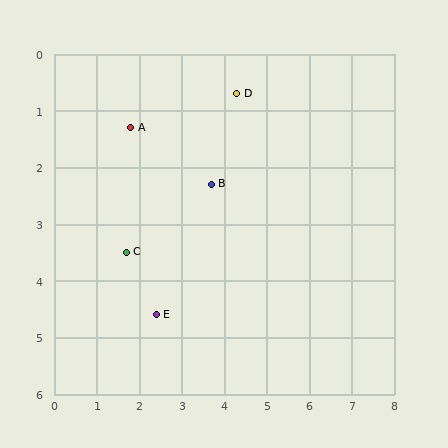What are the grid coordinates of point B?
Point B is at approximately (3.7, 2.3).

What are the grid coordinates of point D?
Point D is at approximately (4.3, 0.7).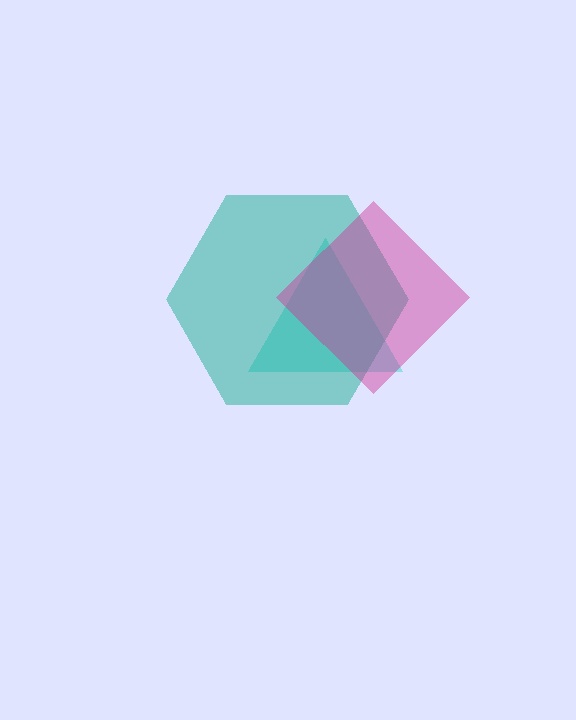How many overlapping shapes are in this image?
There are 3 overlapping shapes in the image.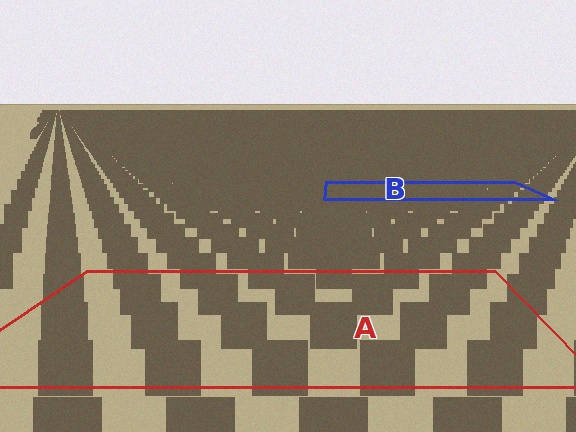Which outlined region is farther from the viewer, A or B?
Region B is farther from the viewer — the texture elements inside it appear smaller and more densely packed.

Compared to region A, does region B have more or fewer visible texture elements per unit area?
Region B has more texture elements per unit area — they are packed more densely because it is farther away.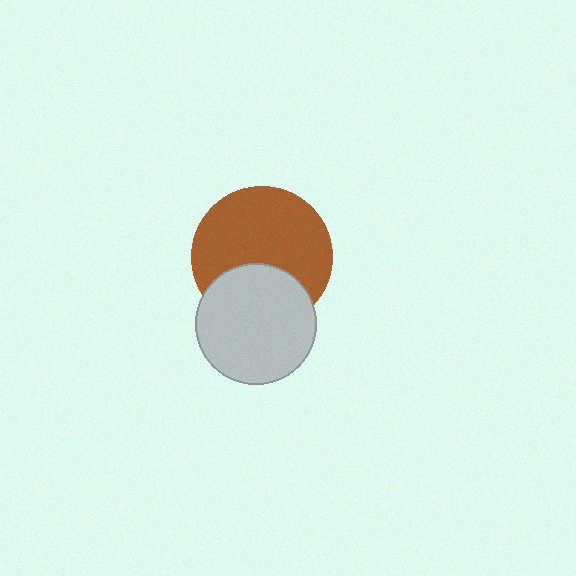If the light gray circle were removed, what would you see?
You would see the complete brown circle.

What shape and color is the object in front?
The object in front is a light gray circle.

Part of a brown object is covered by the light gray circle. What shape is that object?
It is a circle.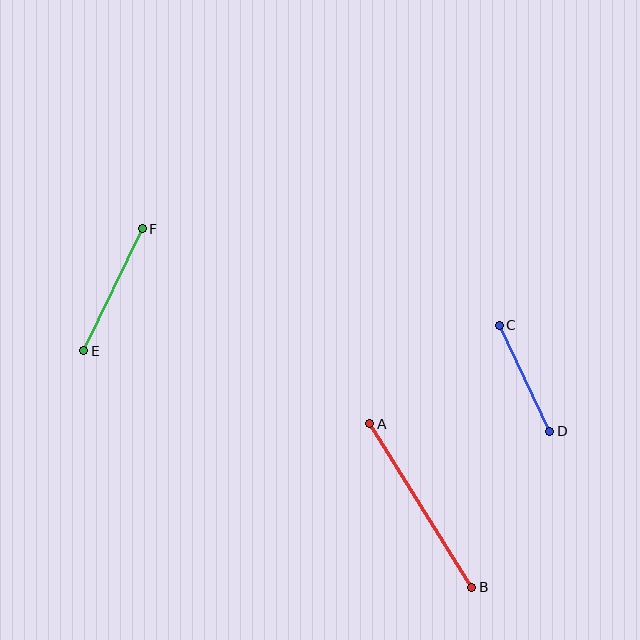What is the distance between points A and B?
The distance is approximately 193 pixels.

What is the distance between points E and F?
The distance is approximately 135 pixels.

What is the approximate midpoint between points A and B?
The midpoint is at approximately (421, 506) pixels.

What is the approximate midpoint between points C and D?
The midpoint is at approximately (525, 378) pixels.